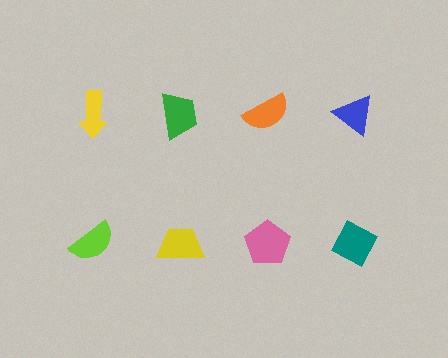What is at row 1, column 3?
An orange semicircle.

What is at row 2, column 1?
A lime semicircle.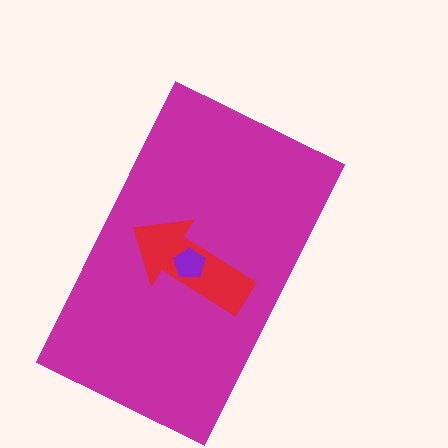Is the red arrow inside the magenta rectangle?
Yes.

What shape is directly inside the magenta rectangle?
The red arrow.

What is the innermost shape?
The purple pentagon.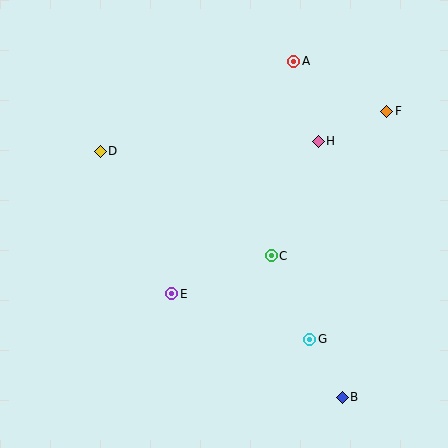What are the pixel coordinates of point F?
Point F is at (387, 111).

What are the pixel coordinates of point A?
Point A is at (294, 61).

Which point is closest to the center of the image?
Point C at (271, 256) is closest to the center.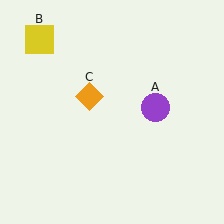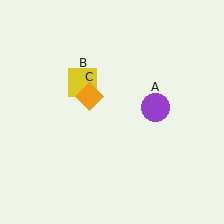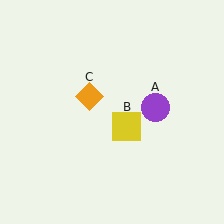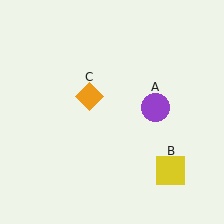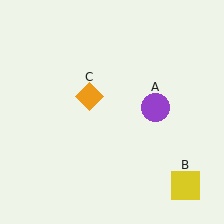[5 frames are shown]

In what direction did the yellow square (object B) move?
The yellow square (object B) moved down and to the right.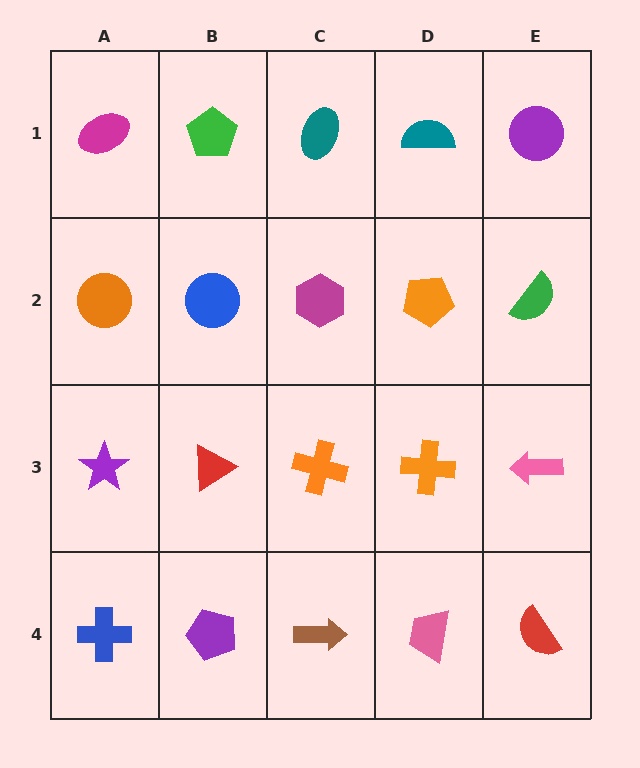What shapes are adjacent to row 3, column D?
An orange pentagon (row 2, column D), a pink trapezoid (row 4, column D), an orange cross (row 3, column C), a pink arrow (row 3, column E).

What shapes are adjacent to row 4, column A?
A purple star (row 3, column A), a purple pentagon (row 4, column B).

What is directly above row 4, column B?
A red triangle.